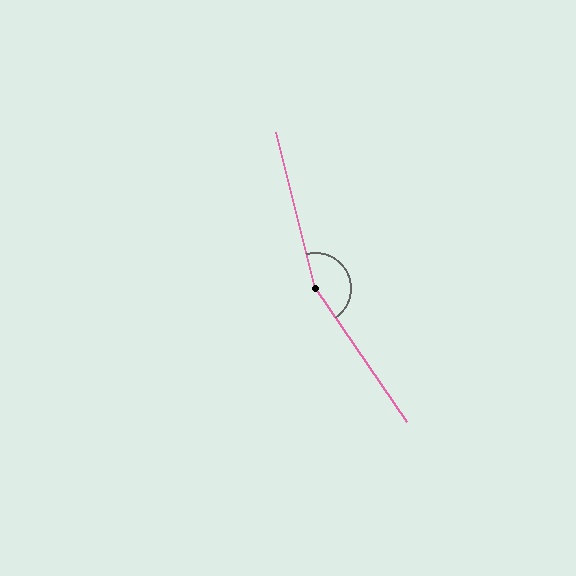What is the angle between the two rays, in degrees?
Approximately 160 degrees.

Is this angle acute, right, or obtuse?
It is obtuse.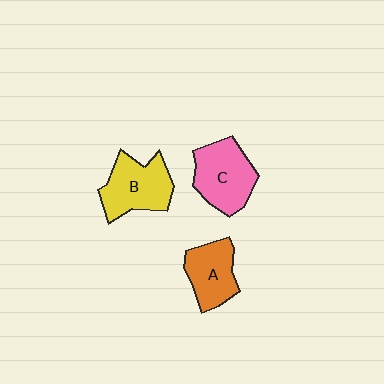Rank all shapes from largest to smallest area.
From largest to smallest: C (pink), B (yellow), A (orange).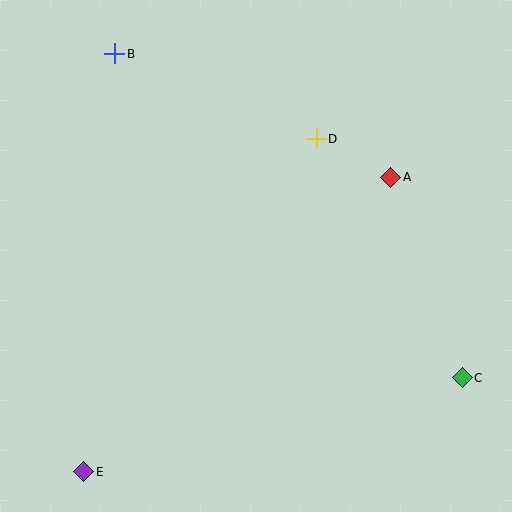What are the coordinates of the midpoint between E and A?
The midpoint between E and A is at (237, 324).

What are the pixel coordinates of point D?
Point D is at (316, 139).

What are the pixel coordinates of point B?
Point B is at (115, 54).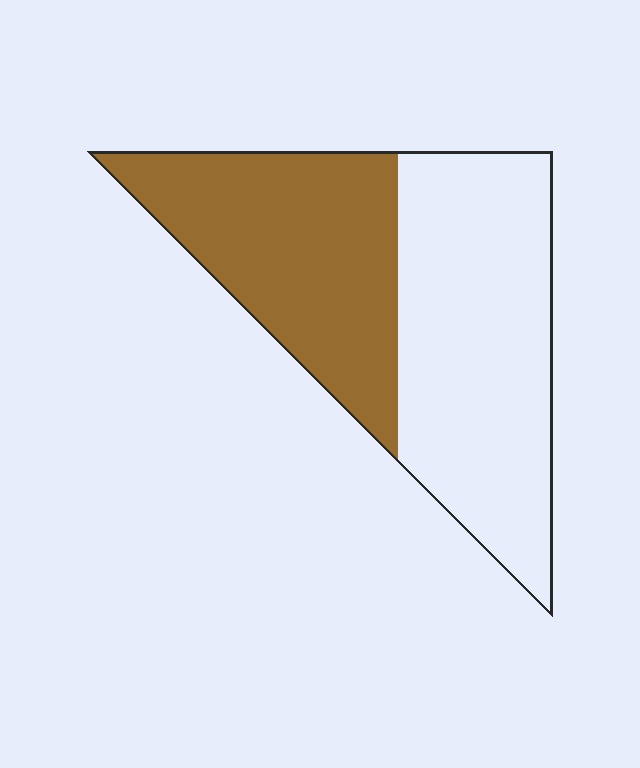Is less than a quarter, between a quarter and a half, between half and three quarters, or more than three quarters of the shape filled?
Between a quarter and a half.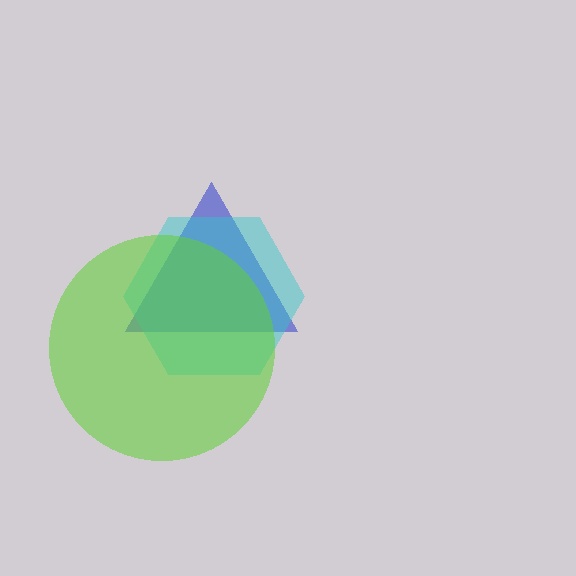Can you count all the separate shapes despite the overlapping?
Yes, there are 3 separate shapes.